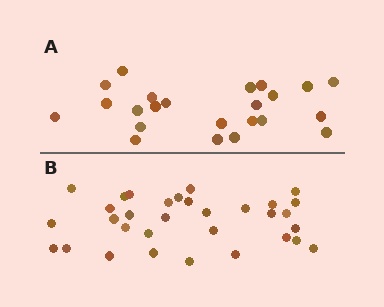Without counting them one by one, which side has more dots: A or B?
Region B (the bottom region) has more dots.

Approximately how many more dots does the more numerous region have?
Region B has roughly 8 or so more dots than region A.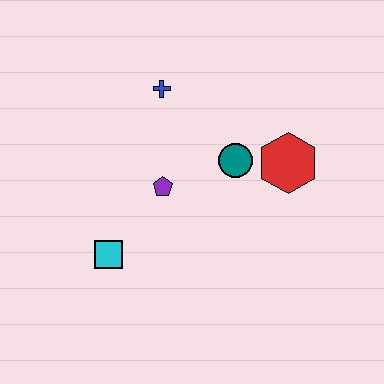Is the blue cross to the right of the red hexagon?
No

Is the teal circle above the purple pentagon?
Yes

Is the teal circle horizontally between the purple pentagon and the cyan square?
No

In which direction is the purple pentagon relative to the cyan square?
The purple pentagon is above the cyan square.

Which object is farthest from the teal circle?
The cyan square is farthest from the teal circle.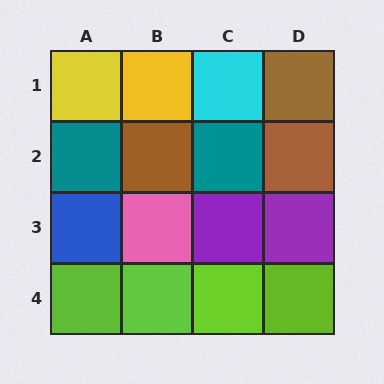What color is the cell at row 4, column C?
Lime.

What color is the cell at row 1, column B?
Yellow.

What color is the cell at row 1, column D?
Brown.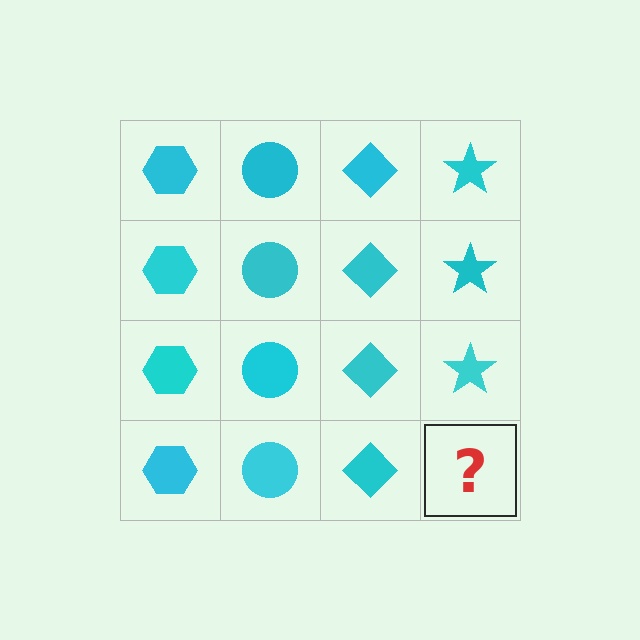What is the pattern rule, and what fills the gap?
The rule is that each column has a consistent shape. The gap should be filled with a cyan star.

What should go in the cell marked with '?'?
The missing cell should contain a cyan star.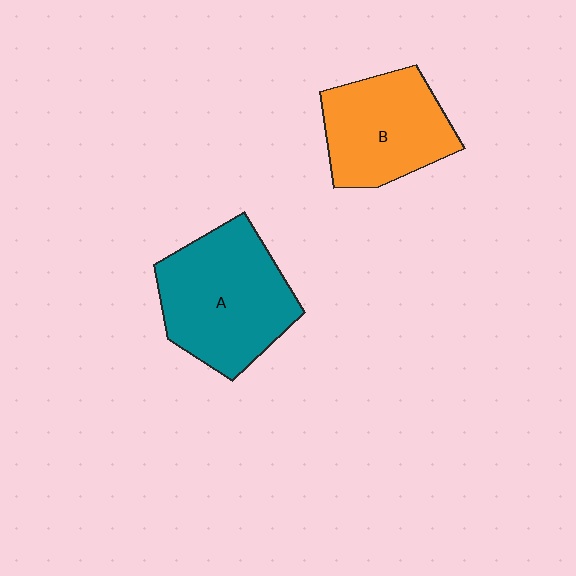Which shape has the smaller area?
Shape B (orange).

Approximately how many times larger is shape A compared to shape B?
Approximately 1.2 times.